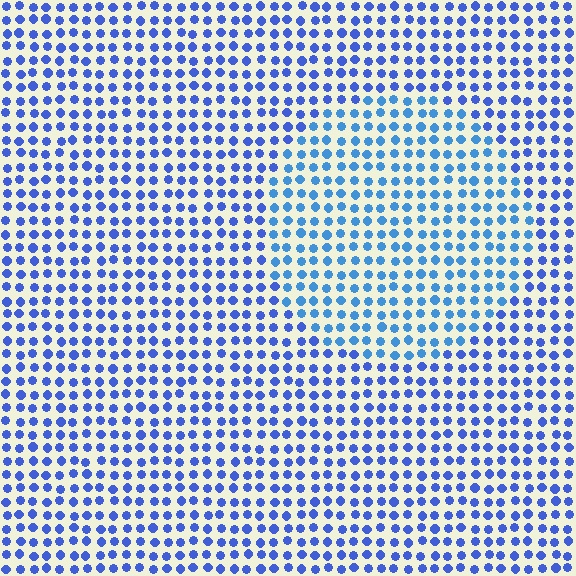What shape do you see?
I see a circle.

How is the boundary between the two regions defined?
The boundary is defined purely by a slight shift in hue (about 21 degrees). Spacing, size, and orientation are identical on both sides.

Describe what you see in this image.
The image is filled with small blue elements in a uniform arrangement. A circle-shaped region is visible where the elements are tinted to a slightly different hue, forming a subtle color boundary.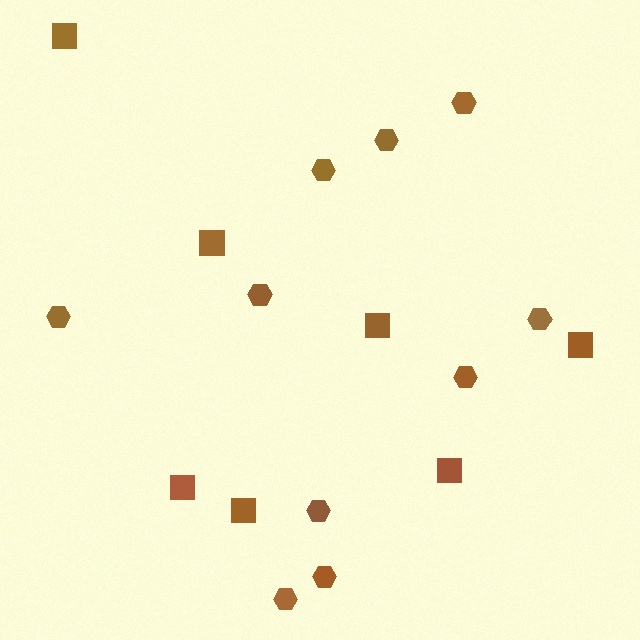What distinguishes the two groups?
There are 2 groups: one group of hexagons (10) and one group of squares (7).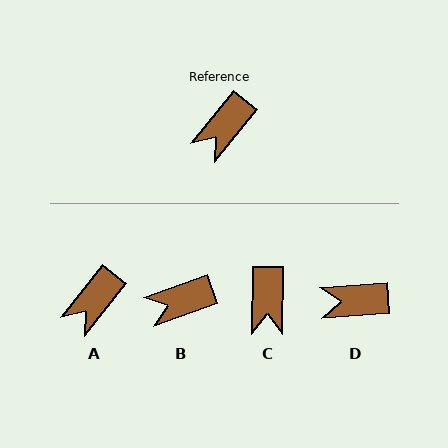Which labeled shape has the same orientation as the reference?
A.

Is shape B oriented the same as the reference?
No, it is off by about 31 degrees.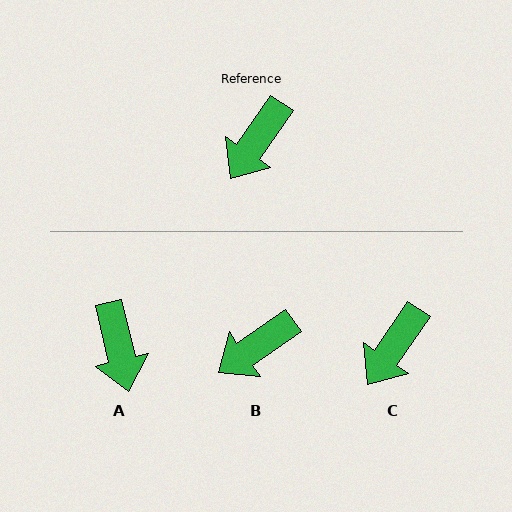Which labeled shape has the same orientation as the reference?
C.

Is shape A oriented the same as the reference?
No, it is off by about 47 degrees.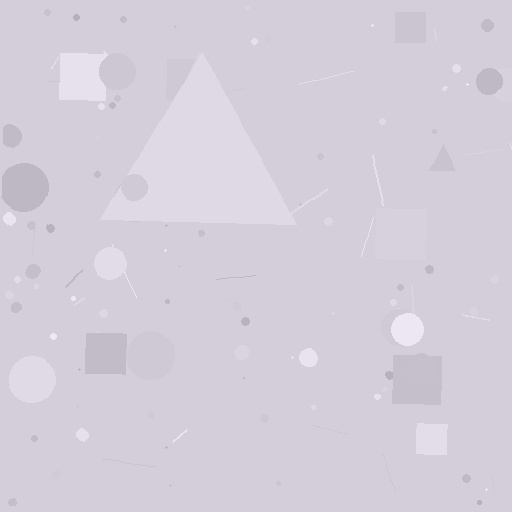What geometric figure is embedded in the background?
A triangle is embedded in the background.